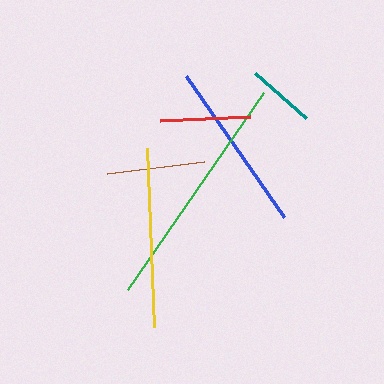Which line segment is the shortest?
The teal line is the shortest at approximately 68 pixels.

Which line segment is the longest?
The green line is the longest at approximately 239 pixels.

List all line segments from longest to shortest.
From longest to shortest: green, yellow, blue, brown, red, teal.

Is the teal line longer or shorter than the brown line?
The brown line is longer than the teal line.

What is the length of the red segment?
The red segment is approximately 90 pixels long.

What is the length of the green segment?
The green segment is approximately 239 pixels long.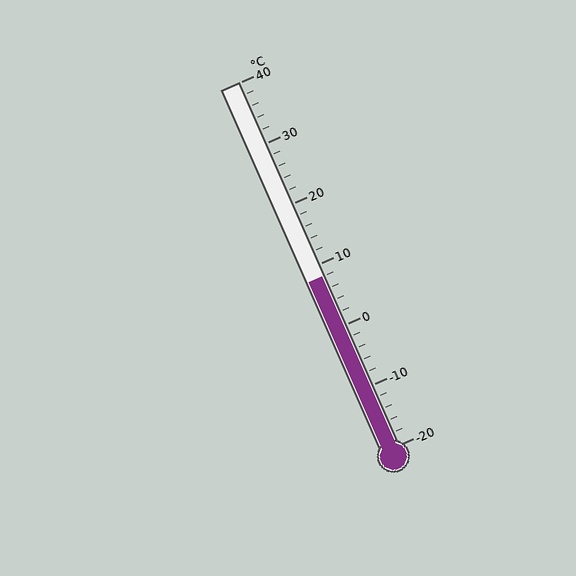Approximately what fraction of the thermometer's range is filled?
The thermometer is filled to approximately 45% of its range.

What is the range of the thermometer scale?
The thermometer scale ranges from -20°C to 40°C.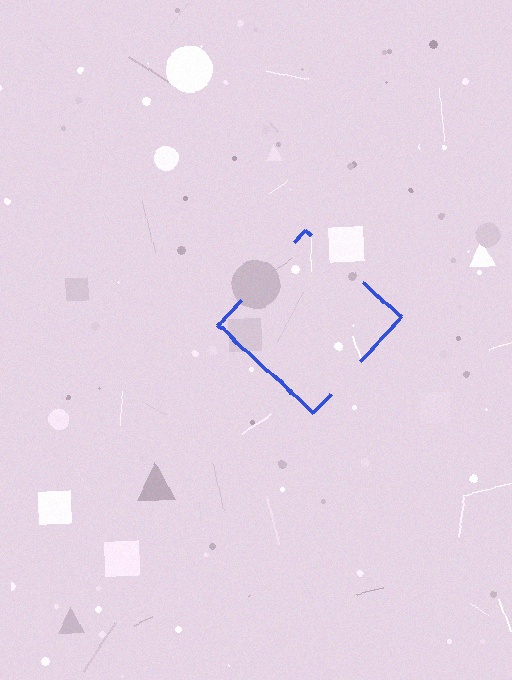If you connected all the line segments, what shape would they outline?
They would outline a diamond.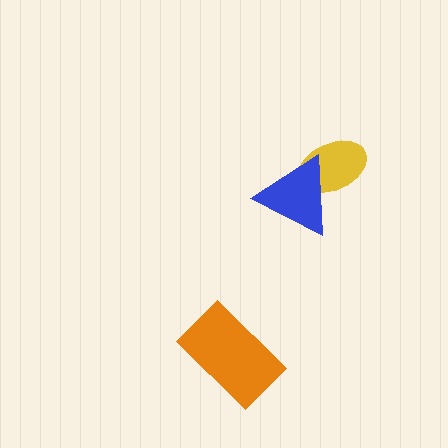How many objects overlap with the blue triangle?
1 object overlaps with the blue triangle.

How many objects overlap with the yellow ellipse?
1 object overlaps with the yellow ellipse.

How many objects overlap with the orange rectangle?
0 objects overlap with the orange rectangle.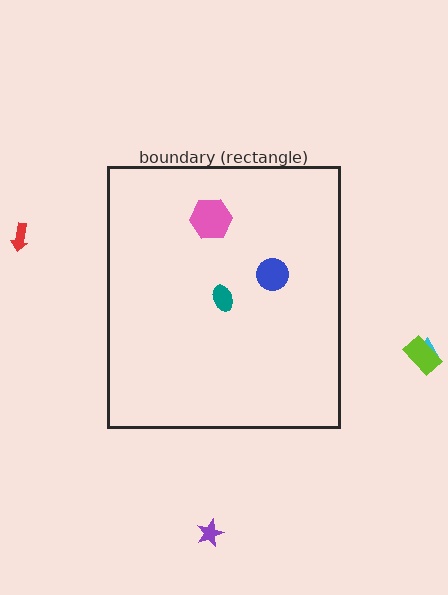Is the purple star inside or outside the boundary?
Outside.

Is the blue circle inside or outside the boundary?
Inside.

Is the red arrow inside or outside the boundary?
Outside.